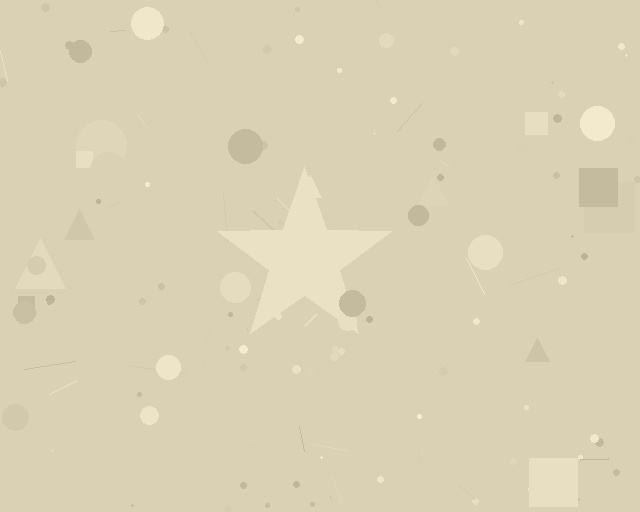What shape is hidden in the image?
A star is hidden in the image.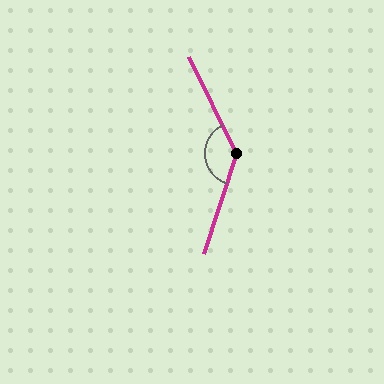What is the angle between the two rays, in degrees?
Approximately 135 degrees.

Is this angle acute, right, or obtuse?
It is obtuse.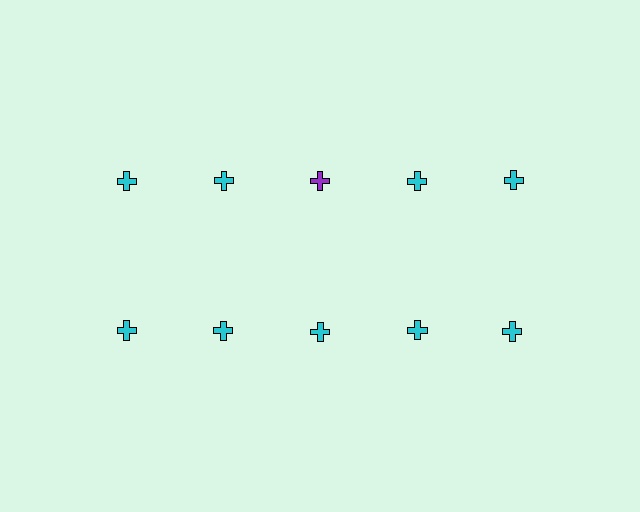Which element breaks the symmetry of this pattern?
The purple cross in the top row, center column breaks the symmetry. All other shapes are cyan crosses.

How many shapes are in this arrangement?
There are 10 shapes arranged in a grid pattern.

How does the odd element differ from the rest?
It has a different color: purple instead of cyan.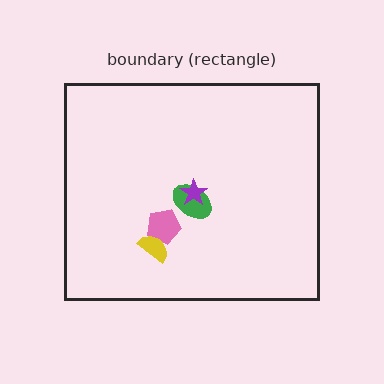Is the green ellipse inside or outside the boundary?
Inside.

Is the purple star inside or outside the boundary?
Inside.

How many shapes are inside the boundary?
4 inside, 0 outside.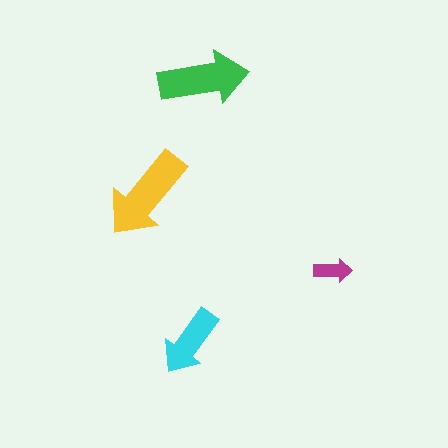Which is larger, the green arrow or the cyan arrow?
The green one.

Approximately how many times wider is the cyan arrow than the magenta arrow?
About 2 times wider.